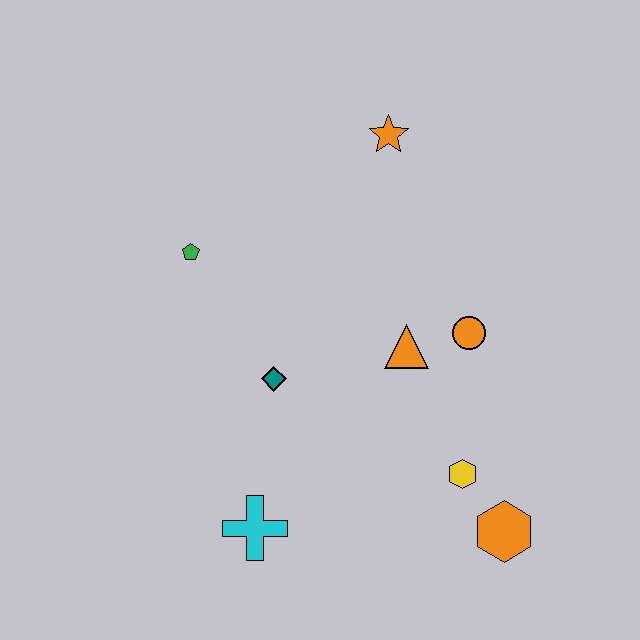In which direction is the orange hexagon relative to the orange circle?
The orange hexagon is below the orange circle.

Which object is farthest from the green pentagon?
The orange hexagon is farthest from the green pentagon.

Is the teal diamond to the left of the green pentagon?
No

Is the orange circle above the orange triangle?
Yes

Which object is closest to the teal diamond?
The orange triangle is closest to the teal diamond.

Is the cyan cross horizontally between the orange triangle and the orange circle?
No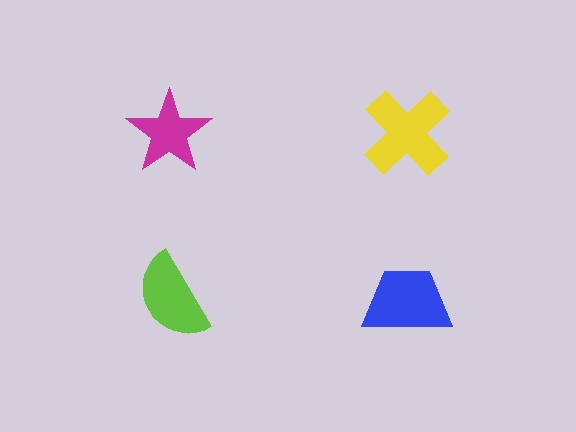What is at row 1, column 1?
A magenta star.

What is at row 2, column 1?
A lime semicircle.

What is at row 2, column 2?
A blue trapezoid.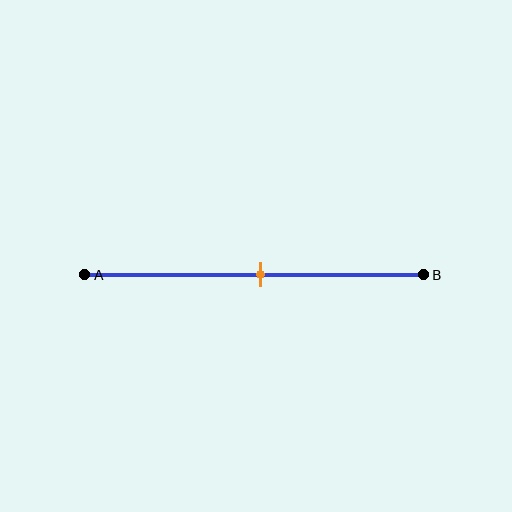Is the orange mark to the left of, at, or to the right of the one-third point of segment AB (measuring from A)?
The orange mark is to the right of the one-third point of segment AB.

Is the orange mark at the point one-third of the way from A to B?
No, the mark is at about 50% from A, not at the 33% one-third point.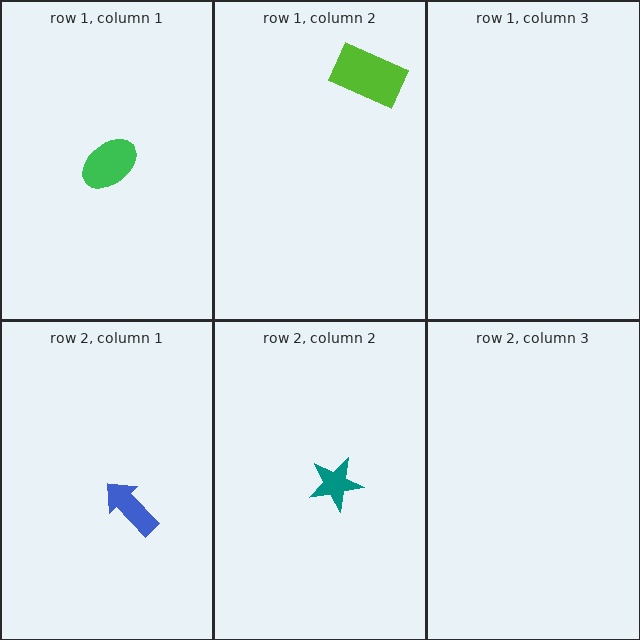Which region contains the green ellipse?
The row 1, column 1 region.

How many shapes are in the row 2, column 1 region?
1.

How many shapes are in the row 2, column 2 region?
1.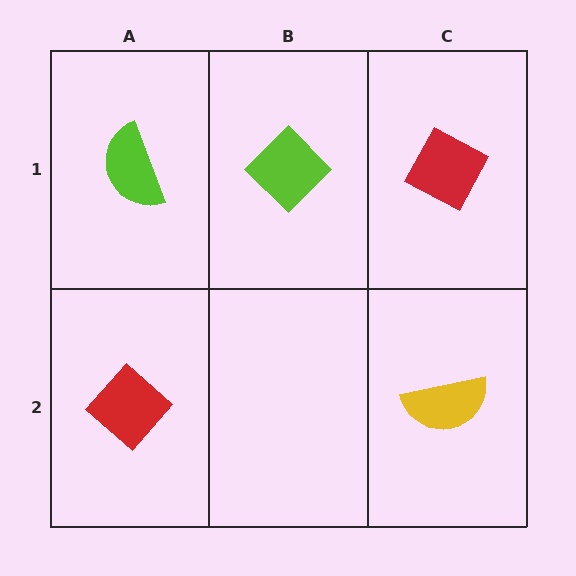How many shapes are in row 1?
3 shapes.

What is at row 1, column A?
A lime semicircle.